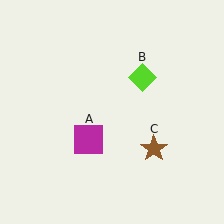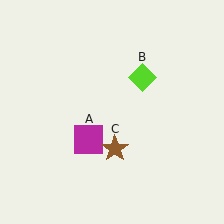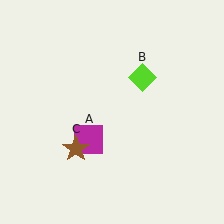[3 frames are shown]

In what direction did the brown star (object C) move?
The brown star (object C) moved left.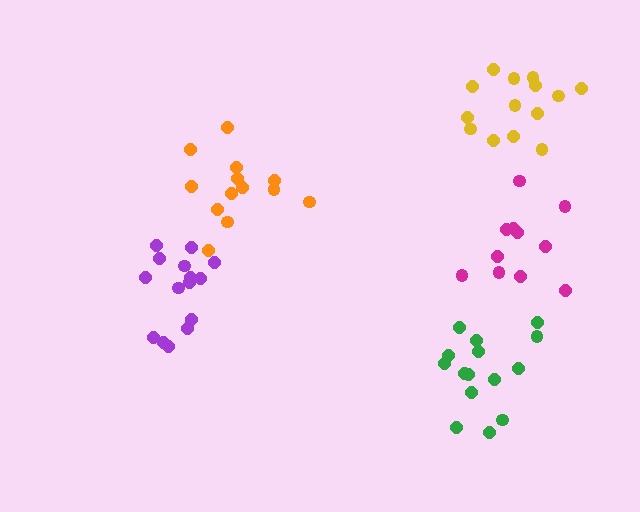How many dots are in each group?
Group 1: 15 dots, Group 2: 15 dots, Group 3: 11 dots, Group 4: 13 dots, Group 5: 14 dots (68 total).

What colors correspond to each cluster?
The clusters are colored: purple, green, magenta, orange, yellow.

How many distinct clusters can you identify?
There are 5 distinct clusters.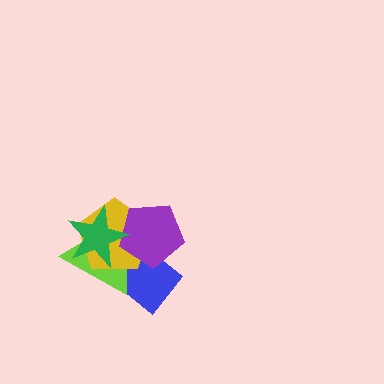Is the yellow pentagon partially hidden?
Yes, it is partially covered by another shape.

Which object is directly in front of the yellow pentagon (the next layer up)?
The purple pentagon is directly in front of the yellow pentagon.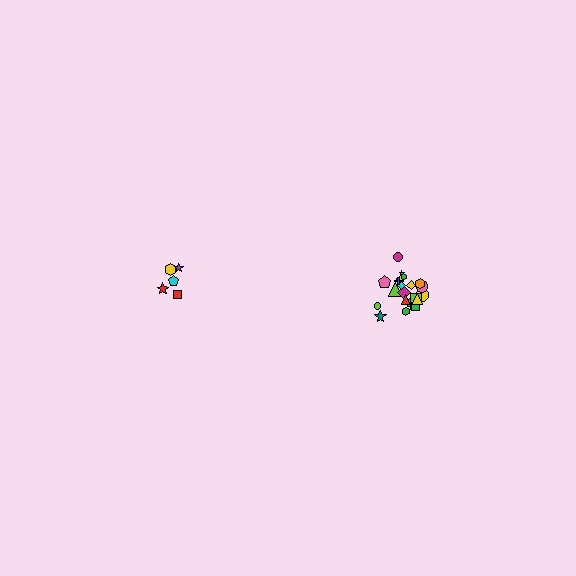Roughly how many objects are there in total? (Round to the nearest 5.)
Roughly 25 objects in total.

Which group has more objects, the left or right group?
The right group.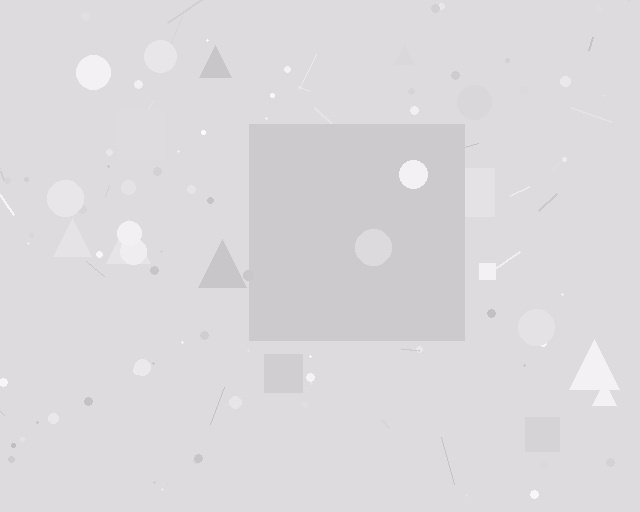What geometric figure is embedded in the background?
A square is embedded in the background.